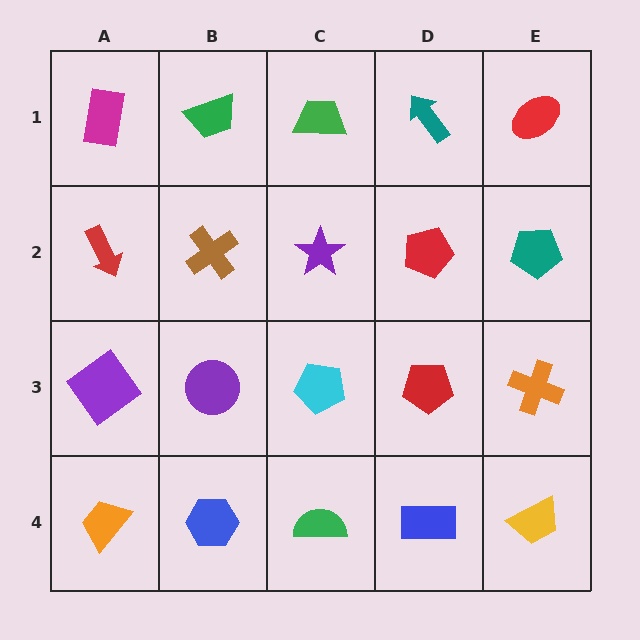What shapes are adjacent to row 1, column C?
A purple star (row 2, column C), a green trapezoid (row 1, column B), a teal arrow (row 1, column D).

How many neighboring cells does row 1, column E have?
2.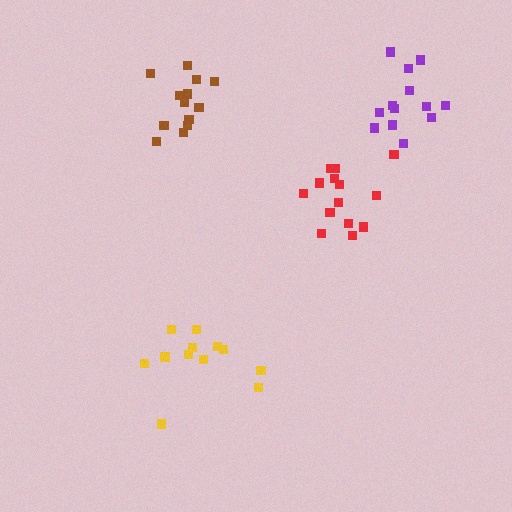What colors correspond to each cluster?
The clusters are colored: red, purple, yellow, brown.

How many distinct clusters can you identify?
There are 4 distinct clusters.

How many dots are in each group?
Group 1: 14 dots, Group 2: 13 dots, Group 3: 12 dots, Group 4: 13 dots (52 total).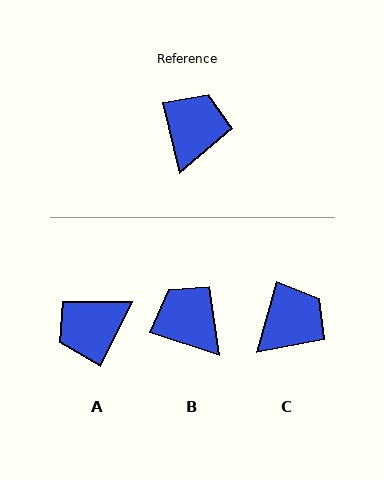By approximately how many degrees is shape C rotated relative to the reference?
Approximately 30 degrees clockwise.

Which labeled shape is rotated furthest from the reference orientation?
A, about 140 degrees away.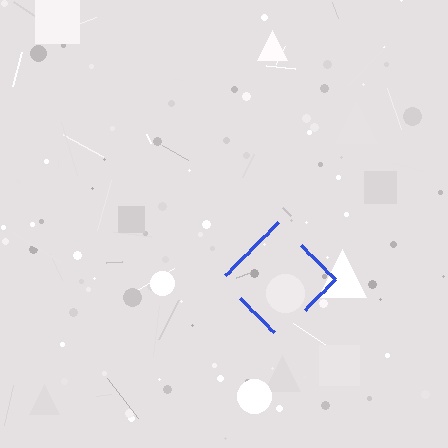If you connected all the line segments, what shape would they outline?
They would outline a diamond.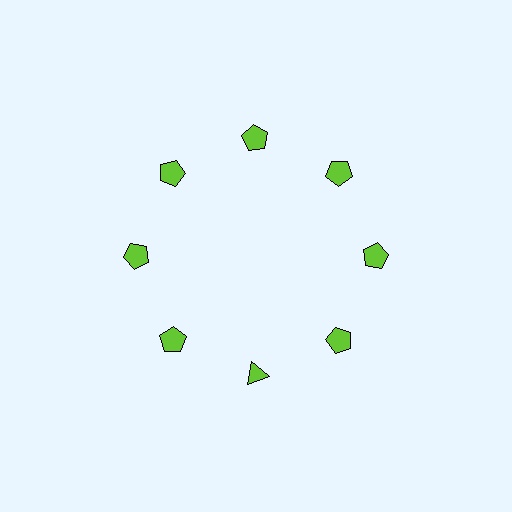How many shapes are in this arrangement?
There are 8 shapes arranged in a ring pattern.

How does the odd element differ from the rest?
It has a different shape: triangle instead of pentagon.